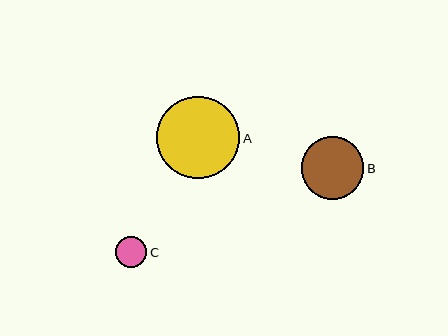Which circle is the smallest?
Circle C is the smallest with a size of approximately 31 pixels.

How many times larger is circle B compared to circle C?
Circle B is approximately 2.0 times the size of circle C.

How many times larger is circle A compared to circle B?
Circle A is approximately 1.3 times the size of circle B.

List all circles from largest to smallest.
From largest to smallest: A, B, C.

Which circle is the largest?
Circle A is the largest with a size of approximately 83 pixels.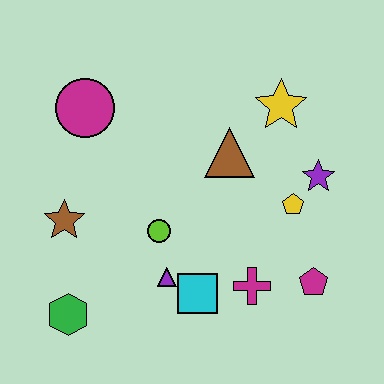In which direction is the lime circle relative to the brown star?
The lime circle is to the right of the brown star.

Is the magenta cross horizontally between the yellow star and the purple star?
No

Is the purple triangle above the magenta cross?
Yes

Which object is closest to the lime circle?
The purple triangle is closest to the lime circle.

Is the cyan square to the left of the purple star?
Yes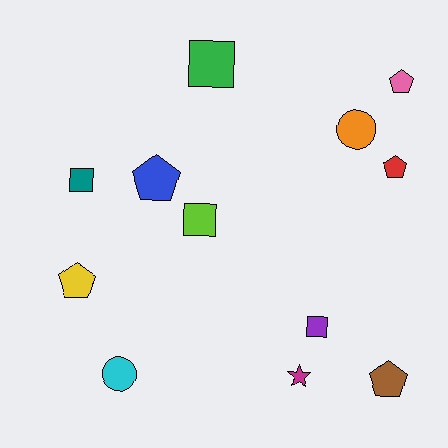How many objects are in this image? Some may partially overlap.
There are 12 objects.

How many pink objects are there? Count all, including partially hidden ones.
There is 1 pink object.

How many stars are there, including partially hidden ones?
There is 1 star.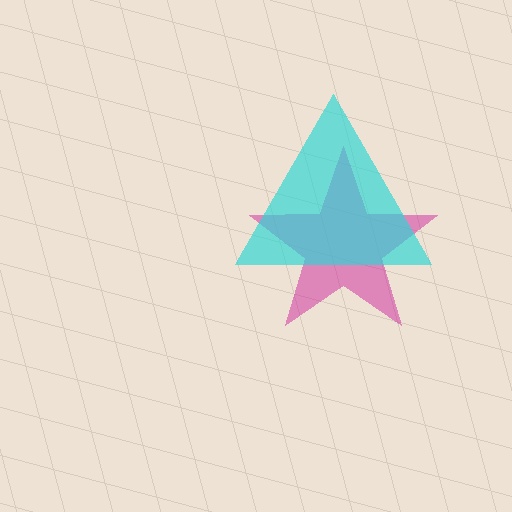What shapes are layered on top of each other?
The layered shapes are: a magenta star, a cyan triangle.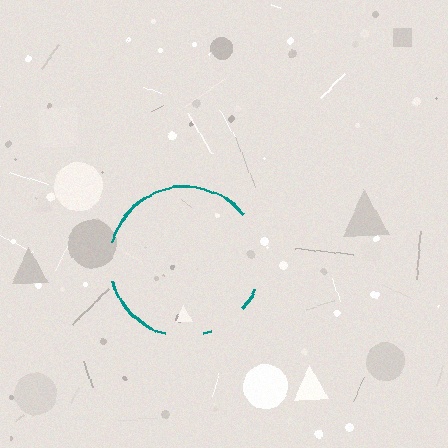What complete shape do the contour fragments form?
The contour fragments form a circle.